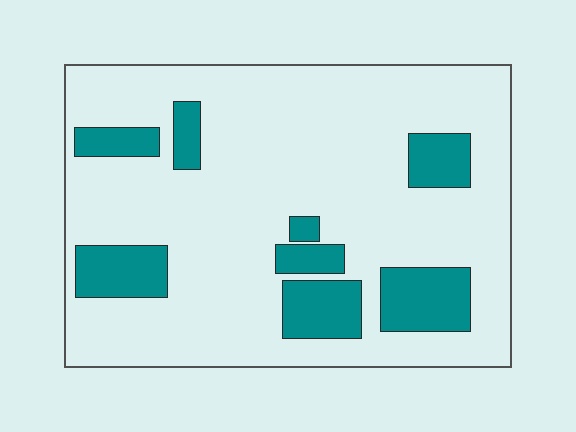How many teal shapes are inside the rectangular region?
8.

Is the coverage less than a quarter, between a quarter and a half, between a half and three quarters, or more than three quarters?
Less than a quarter.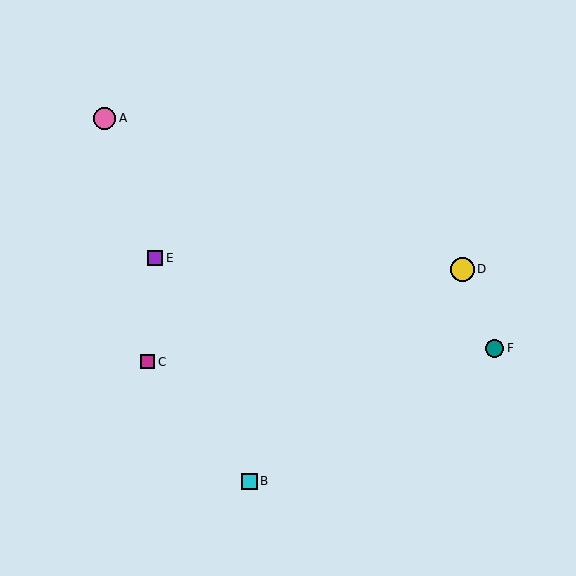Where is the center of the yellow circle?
The center of the yellow circle is at (462, 269).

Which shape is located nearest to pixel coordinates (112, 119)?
The pink circle (labeled A) at (105, 118) is nearest to that location.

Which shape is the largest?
The yellow circle (labeled D) is the largest.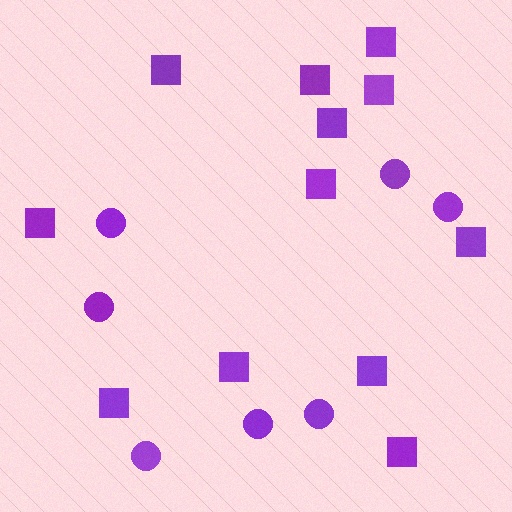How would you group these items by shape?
There are 2 groups: one group of squares (12) and one group of circles (7).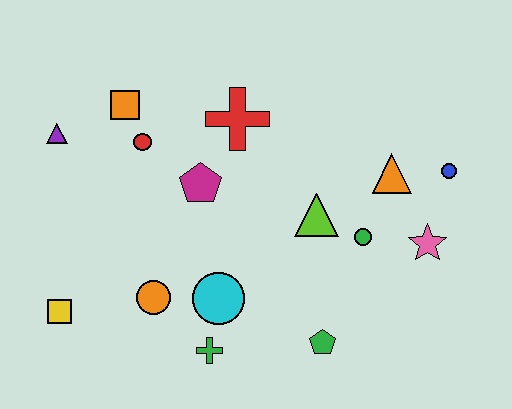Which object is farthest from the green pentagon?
The purple triangle is farthest from the green pentagon.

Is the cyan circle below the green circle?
Yes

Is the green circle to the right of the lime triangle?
Yes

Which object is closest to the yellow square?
The orange circle is closest to the yellow square.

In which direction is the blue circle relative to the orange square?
The blue circle is to the right of the orange square.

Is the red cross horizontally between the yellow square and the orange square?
No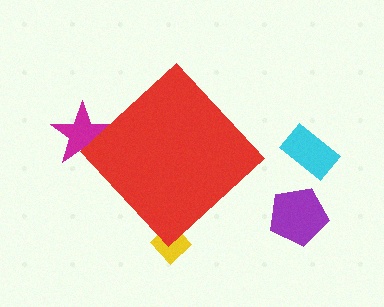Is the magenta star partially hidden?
Yes, the magenta star is partially hidden behind the red diamond.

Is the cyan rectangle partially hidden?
No, the cyan rectangle is fully visible.